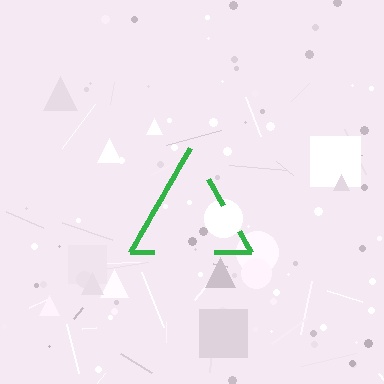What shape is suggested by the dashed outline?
The dashed outline suggests a triangle.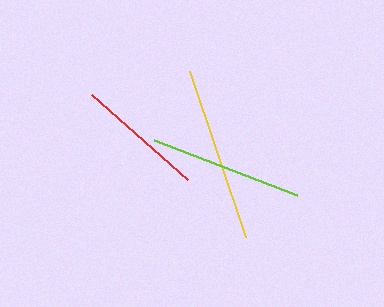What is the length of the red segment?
The red segment is approximately 128 pixels long.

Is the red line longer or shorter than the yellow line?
The yellow line is longer than the red line.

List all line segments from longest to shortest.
From longest to shortest: yellow, lime, red.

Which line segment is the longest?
The yellow line is the longest at approximately 175 pixels.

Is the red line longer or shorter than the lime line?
The lime line is longer than the red line.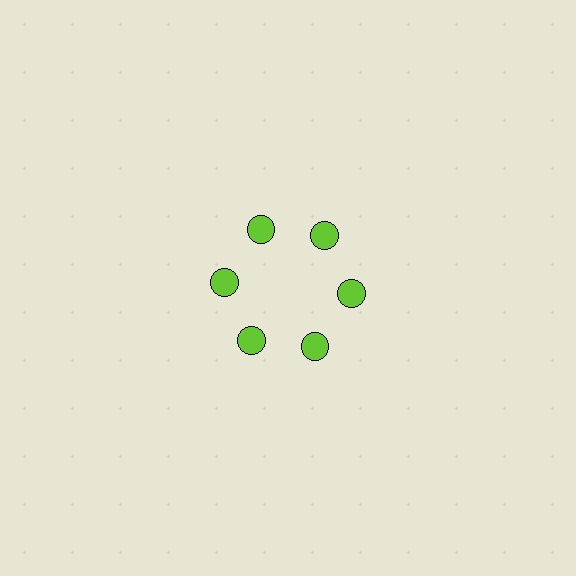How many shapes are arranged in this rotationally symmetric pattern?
There are 6 shapes, arranged in 6 groups of 1.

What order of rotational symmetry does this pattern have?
This pattern has 6-fold rotational symmetry.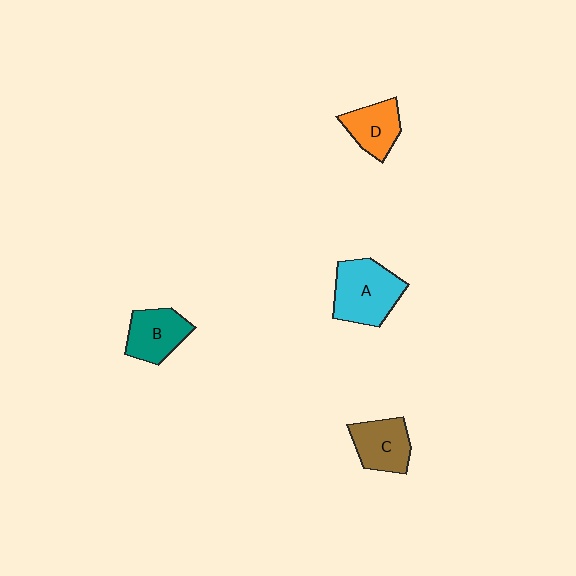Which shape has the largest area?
Shape A (cyan).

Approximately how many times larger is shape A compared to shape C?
Approximately 1.4 times.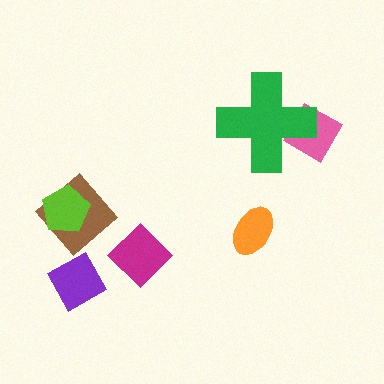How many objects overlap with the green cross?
1 object overlaps with the green cross.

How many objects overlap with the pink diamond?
1 object overlaps with the pink diamond.